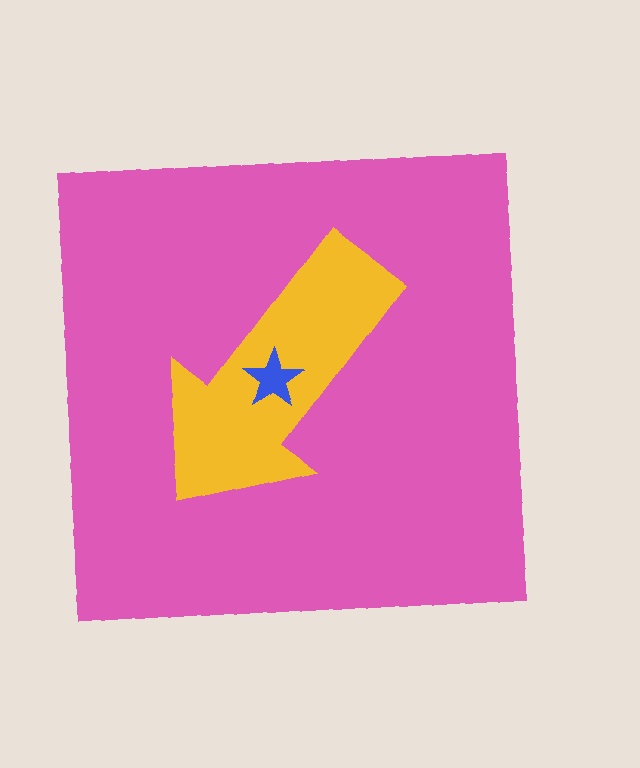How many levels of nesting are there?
3.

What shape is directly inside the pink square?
The yellow arrow.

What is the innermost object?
The blue star.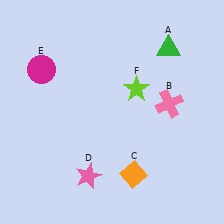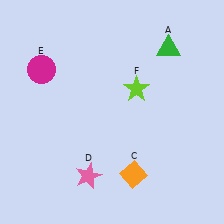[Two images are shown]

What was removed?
The pink cross (B) was removed in Image 2.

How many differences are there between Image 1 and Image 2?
There is 1 difference between the two images.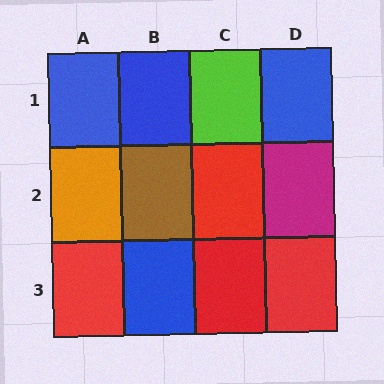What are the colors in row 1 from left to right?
Blue, blue, lime, blue.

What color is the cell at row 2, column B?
Brown.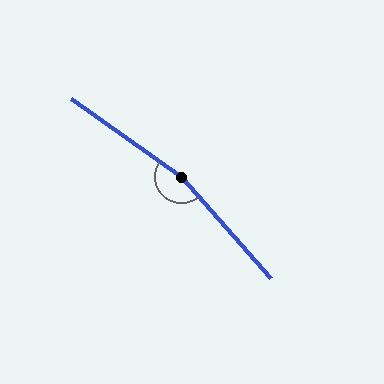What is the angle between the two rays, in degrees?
Approximately 167 degrees.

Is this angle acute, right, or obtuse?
It is obtuse.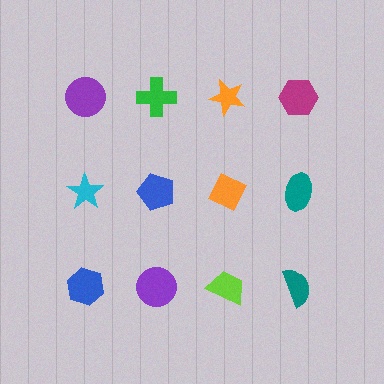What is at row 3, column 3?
A lime trapezoid.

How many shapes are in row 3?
4 shapes.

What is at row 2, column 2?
A blue pentagon.